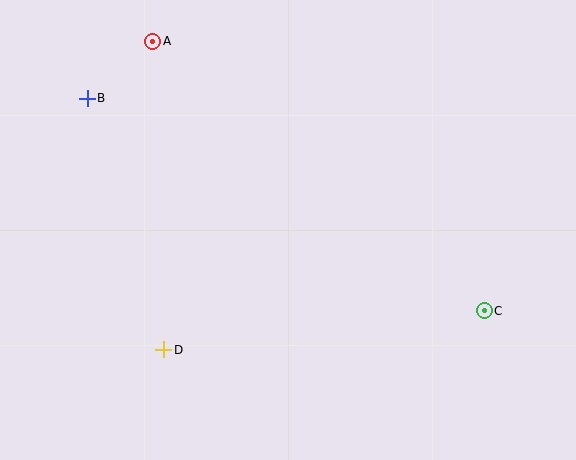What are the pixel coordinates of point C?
Point C is at (484, 311).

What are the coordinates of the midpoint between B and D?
The midpoint between B and D is at (126, 224).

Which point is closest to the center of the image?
Point D at (164, 350) is closest to the center.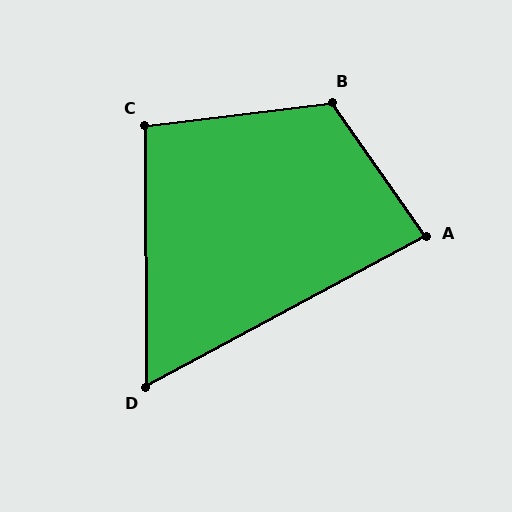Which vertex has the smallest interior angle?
D, at approximately 62 degrees.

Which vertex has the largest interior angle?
B, at approximately 118 degrees.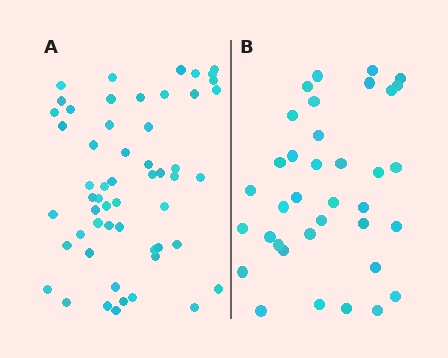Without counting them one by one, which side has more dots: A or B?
Region A (the left region) has more dots.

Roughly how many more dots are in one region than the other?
Region A has approximately 20 more dots than region B.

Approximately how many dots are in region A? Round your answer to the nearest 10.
About 60 dots. (The exact count is 55, which rounds to 60.)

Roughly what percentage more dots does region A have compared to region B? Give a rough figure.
About 55% more.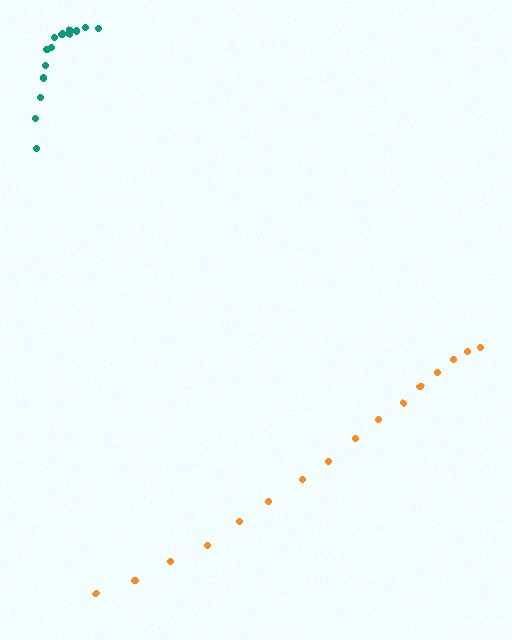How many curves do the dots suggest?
There are 2 distinct paths.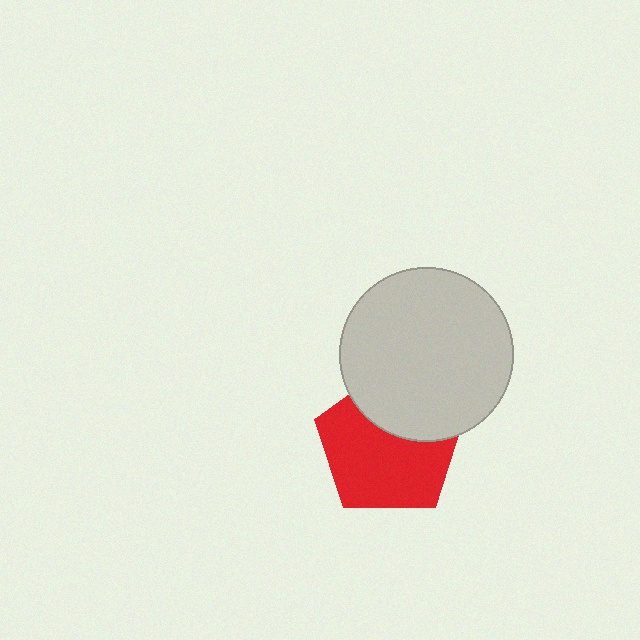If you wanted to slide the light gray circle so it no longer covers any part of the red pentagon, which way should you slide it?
Slide it up — that is the most direct way to separate the two shapes.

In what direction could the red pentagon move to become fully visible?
The red pentagon could move down. That would shift it out from behind the light gray circle entirely.